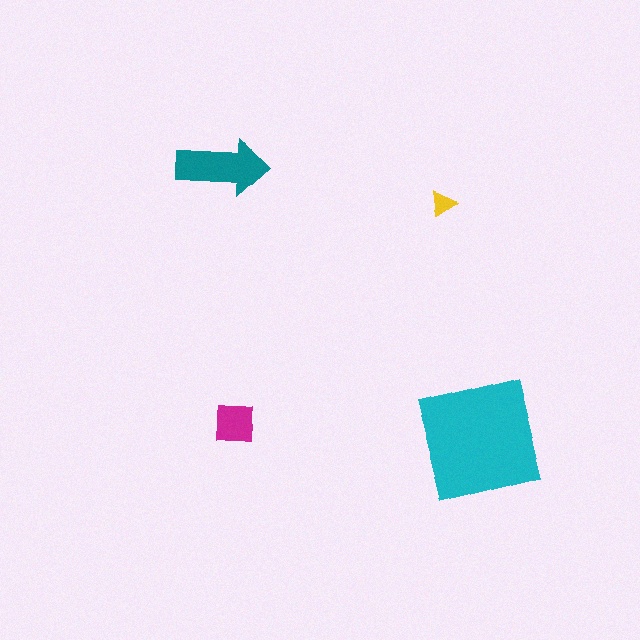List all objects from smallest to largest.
The yellow triangle, the magenta square, the teal arrow, the cyan square.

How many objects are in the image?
There are 4 objects in the image.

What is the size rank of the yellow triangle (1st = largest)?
4th.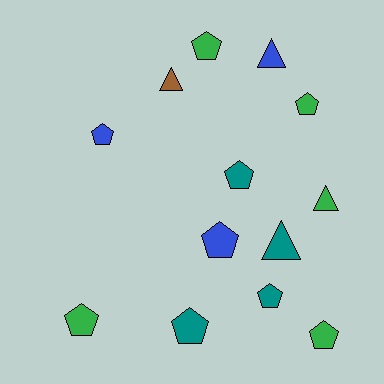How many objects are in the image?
There are 13 objects.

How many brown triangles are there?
There is 1 brown triangle.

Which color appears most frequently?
Green, with 5 objects.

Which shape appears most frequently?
Pentagon, with 9 objects.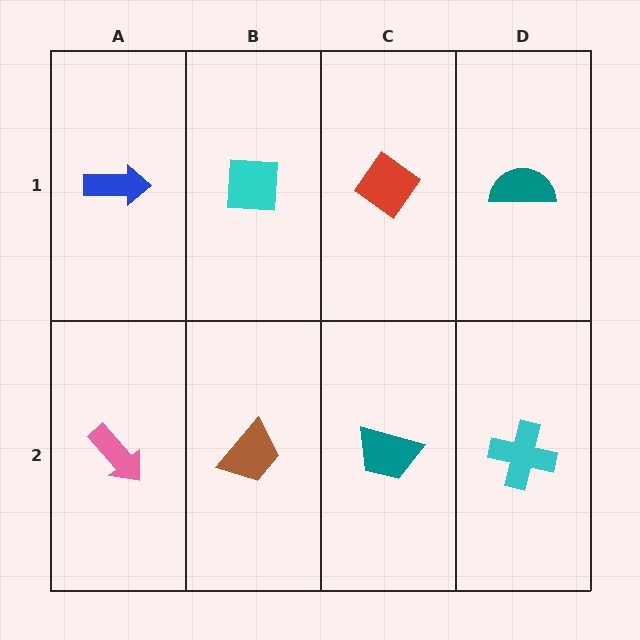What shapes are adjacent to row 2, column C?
A red diamond (row 1, column C), a brown trapezoid (row 2, column B), a cyan cross (row 2, column D).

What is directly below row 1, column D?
A cyan cross.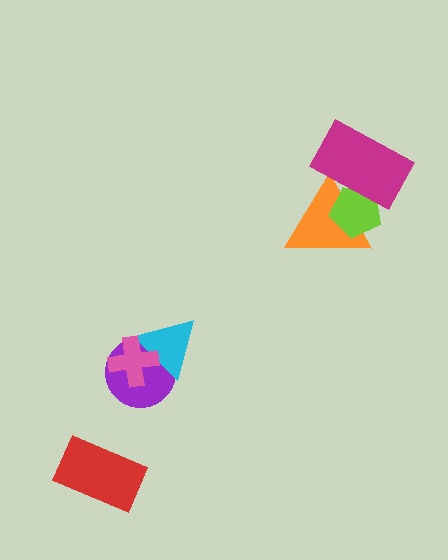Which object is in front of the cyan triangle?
The pink cross is in front of the cyan triangle.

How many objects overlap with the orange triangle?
2 objects overlap with the orange triangle.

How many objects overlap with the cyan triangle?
2 objects overlap with the cyan triangle.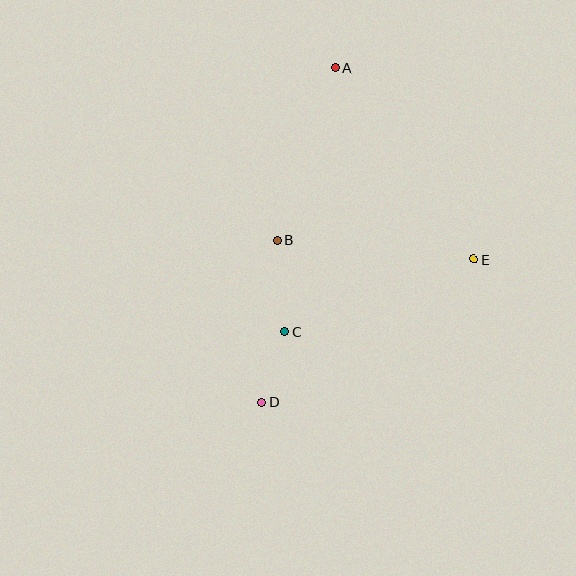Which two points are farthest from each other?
Points A and D are farthest from each other.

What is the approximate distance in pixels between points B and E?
The distance between B and E is approximately 197 pixels.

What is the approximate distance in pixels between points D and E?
The distance between D and E is approximately 256 pixels.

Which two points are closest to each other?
Points C and D are closest to each other.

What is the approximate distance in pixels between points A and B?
The distance between A and B is approximately 181 pixels.